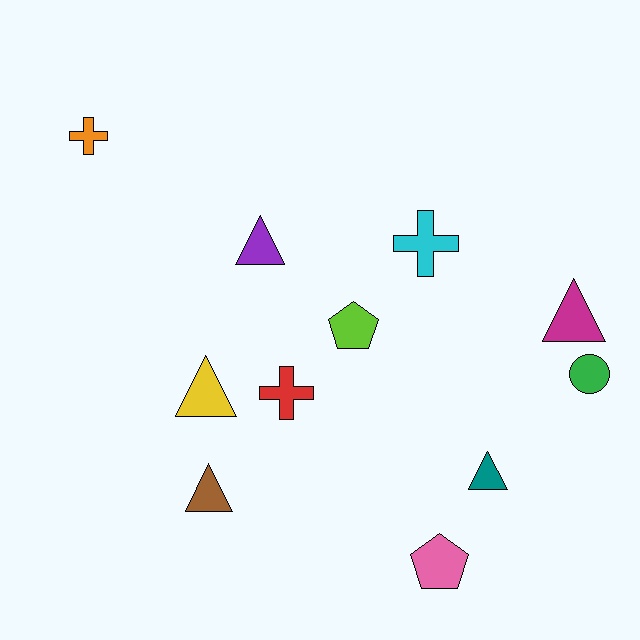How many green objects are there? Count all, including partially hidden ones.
There is 1 green object.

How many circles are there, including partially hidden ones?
There is 1 circle.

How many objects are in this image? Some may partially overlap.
There are 11 objects.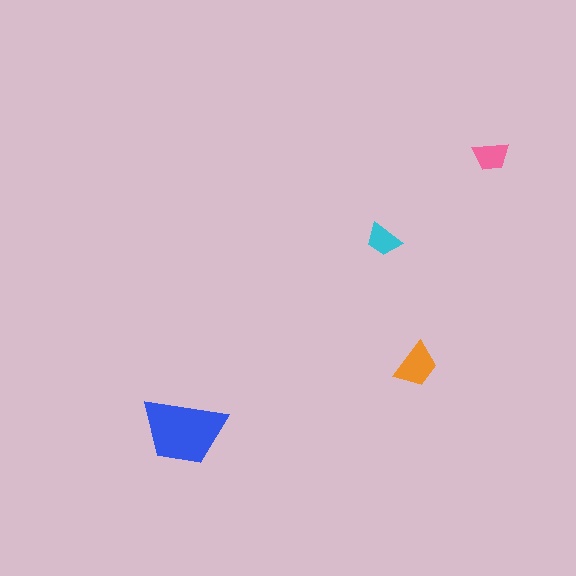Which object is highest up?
The pink trapezoid is topmost.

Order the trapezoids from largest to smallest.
the blue one, the orange one, the pink one, the cyan one.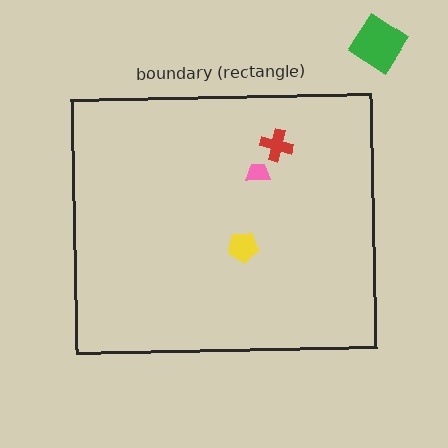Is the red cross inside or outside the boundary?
Inside.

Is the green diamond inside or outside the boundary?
Outside.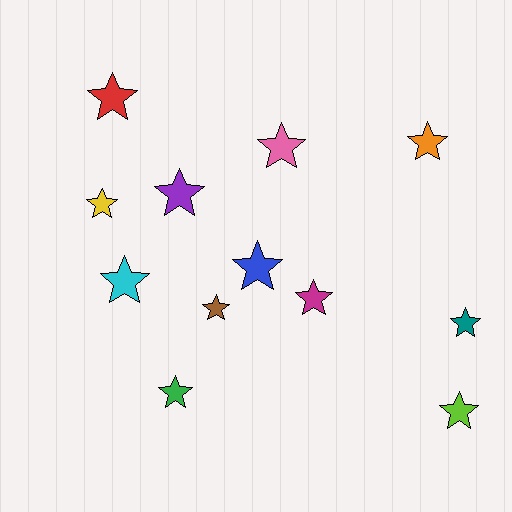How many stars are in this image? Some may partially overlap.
There are 12 stars.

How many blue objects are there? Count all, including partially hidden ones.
There is 1 blue object.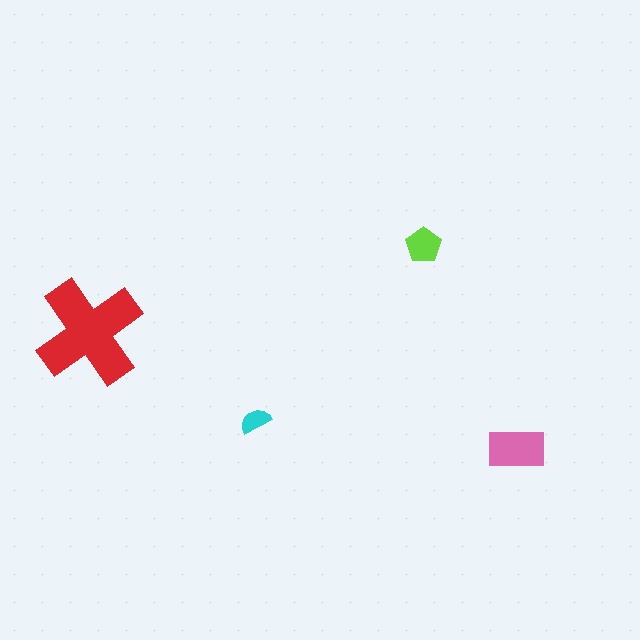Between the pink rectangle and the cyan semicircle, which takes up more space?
The pink rectangle.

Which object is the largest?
The red cross.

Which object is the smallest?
The cyan semicircle.